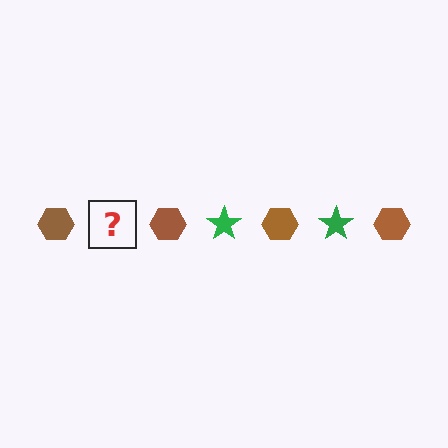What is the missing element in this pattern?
The missing element is a green star.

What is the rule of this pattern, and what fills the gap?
The rule is that the pattern alternates between brown hexagon and green star. The gap should be filled with a green star.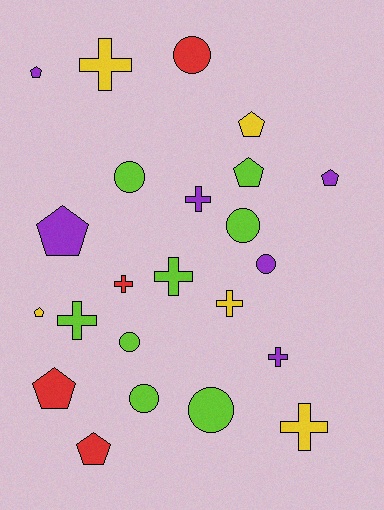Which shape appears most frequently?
Cross, with 8 objects.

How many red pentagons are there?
There are 2 red pentagons.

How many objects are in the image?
There are 23 objects.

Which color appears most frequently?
Lime, with 8 objects.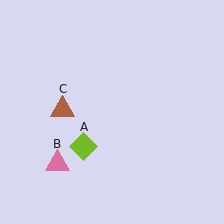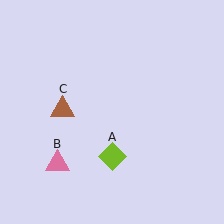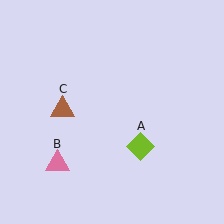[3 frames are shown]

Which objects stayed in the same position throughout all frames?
Pink triangle (object B) and brown triangle (object C) remained stationary.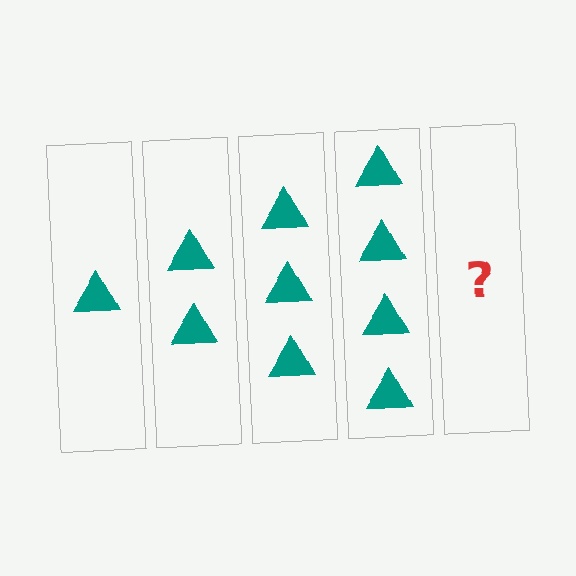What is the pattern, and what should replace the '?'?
The pattern is that each step adds one more triangle. The '?' should be 5 triangles.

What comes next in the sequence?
The next element should be 5 triangles.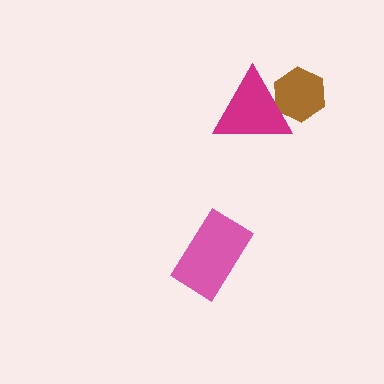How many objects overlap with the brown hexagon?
1 object overlaps with the brown hexagon.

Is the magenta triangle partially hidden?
No, no other shape covers it.